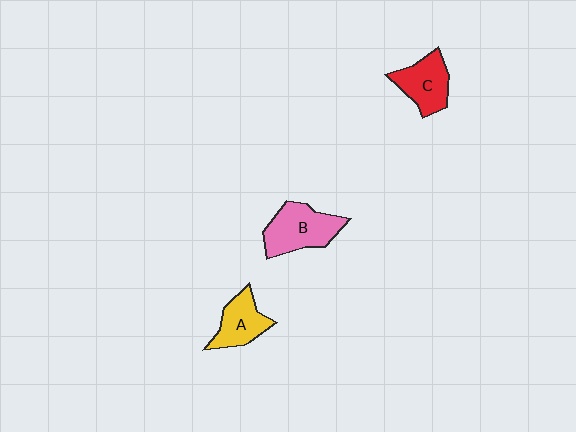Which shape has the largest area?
Shape B (pink).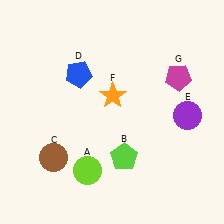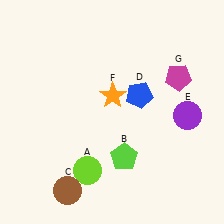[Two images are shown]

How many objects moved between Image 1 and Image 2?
2 objects moved between the two images.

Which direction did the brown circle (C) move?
The brown circle (C) moved down.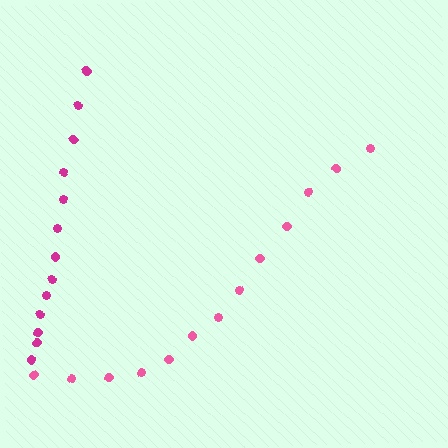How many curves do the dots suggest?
There are 2 distinct paths.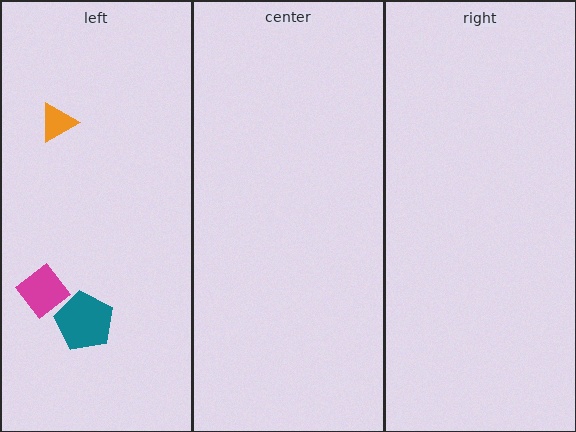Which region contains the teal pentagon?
The left region.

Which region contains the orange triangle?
The left region.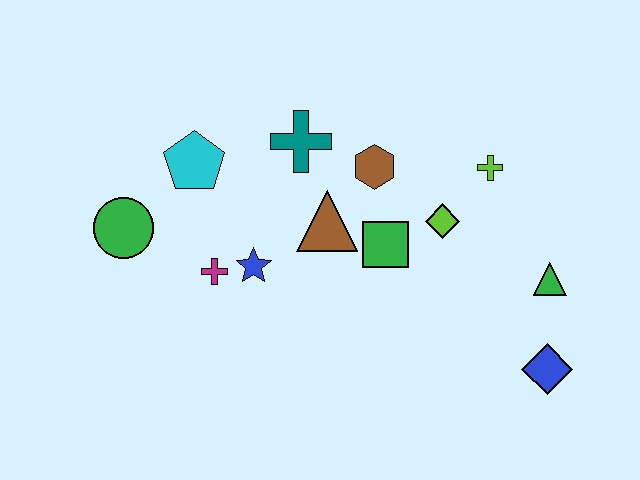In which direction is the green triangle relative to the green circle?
The green triangle is to the right of the green circle.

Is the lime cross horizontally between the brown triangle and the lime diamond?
No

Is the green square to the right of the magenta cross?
Yes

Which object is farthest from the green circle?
The blue diamond is farthest from the green circle.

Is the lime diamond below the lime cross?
Yes